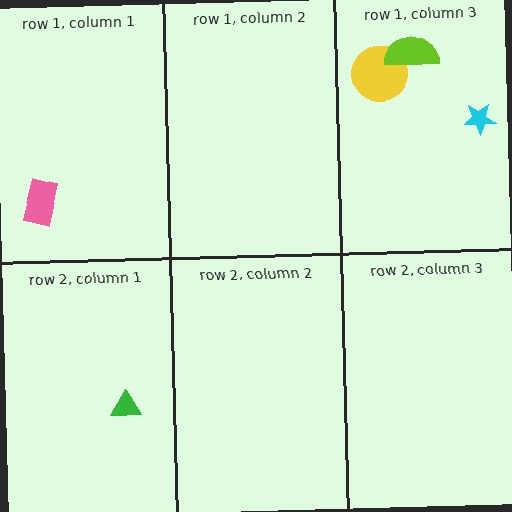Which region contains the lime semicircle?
The row 1, column 3 region.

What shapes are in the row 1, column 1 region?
The pink rectangle.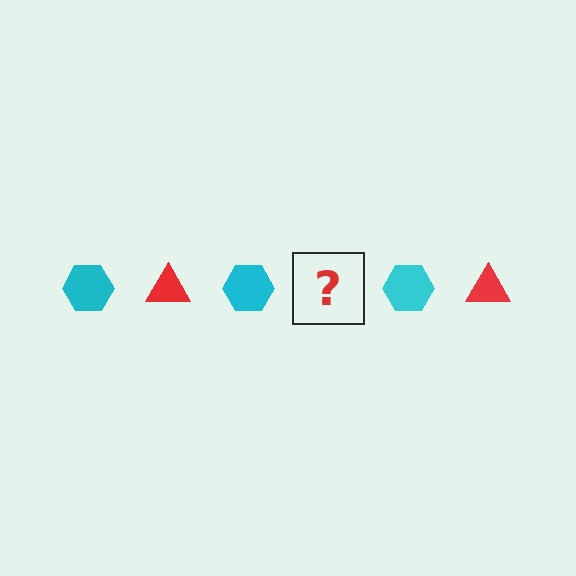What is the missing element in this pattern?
The missing element is a red triangle.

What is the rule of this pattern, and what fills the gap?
The rule is that the pattern alternates between cyan hexagon and red triangle. The gap should be filled with a red triangle.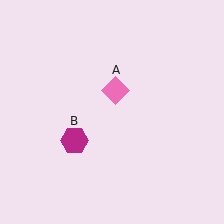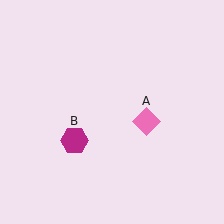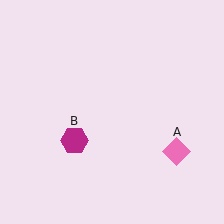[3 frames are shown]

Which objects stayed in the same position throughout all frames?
Magenta hexagon (object B) remained stationary.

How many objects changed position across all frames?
1 object changed position: pink diamond (object A).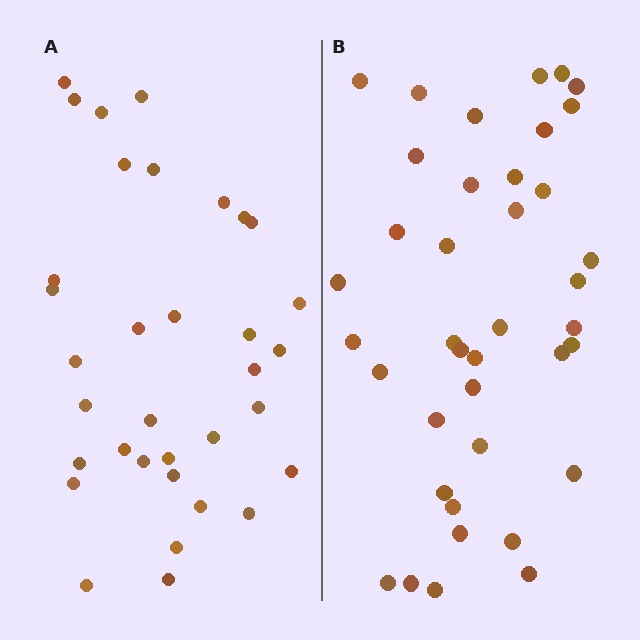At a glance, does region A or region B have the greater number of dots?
Region B (the right region) has more dots.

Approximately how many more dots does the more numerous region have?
Region B has about 5 more dots than region A.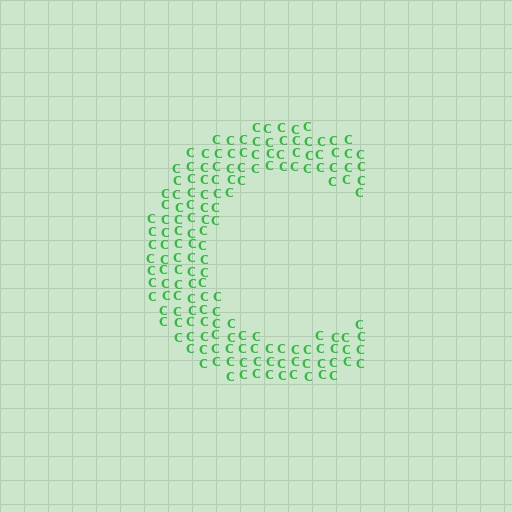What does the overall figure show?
The overall figure shows the letter C.